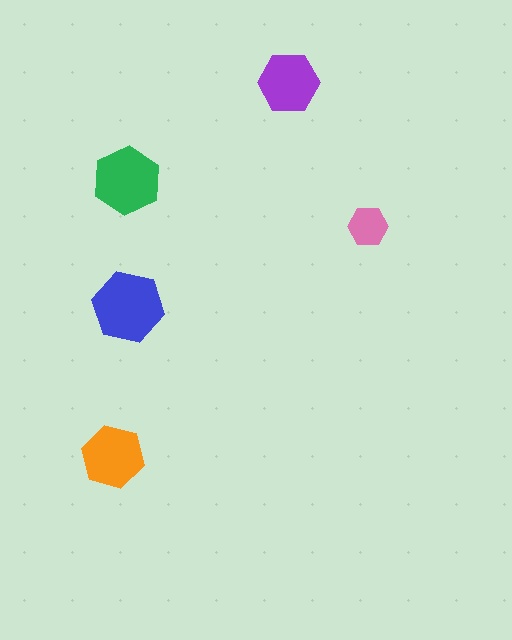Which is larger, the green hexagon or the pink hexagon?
The green one.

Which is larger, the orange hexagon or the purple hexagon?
The orange one.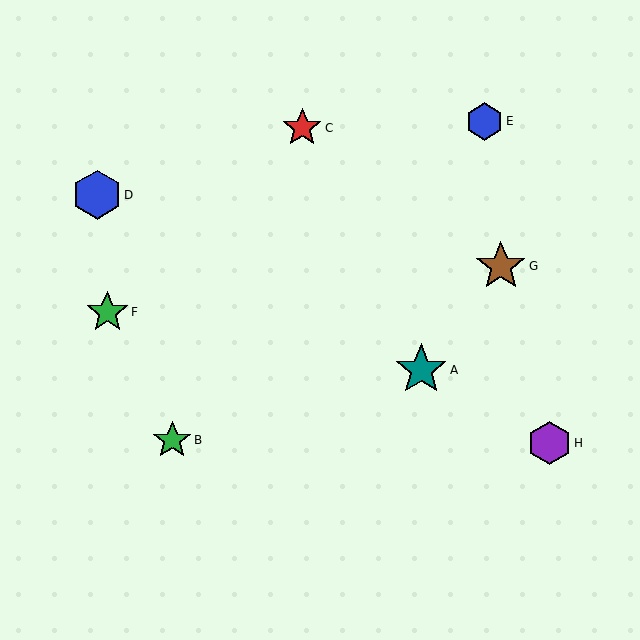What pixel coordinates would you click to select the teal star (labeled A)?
Click at (421, 370) to select the teal star A.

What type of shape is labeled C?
Shape C is a red star.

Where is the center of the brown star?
The center of the brown star is at (501, 266).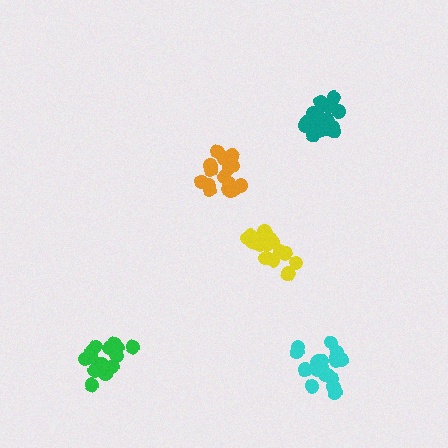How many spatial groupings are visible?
There are 5 spatial groupings.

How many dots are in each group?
Group 1: 16 dots, Group 2: 18 dots, Group 3: 21 dots, Group 4: 18 dots, Group 5: 18 dots (91 total).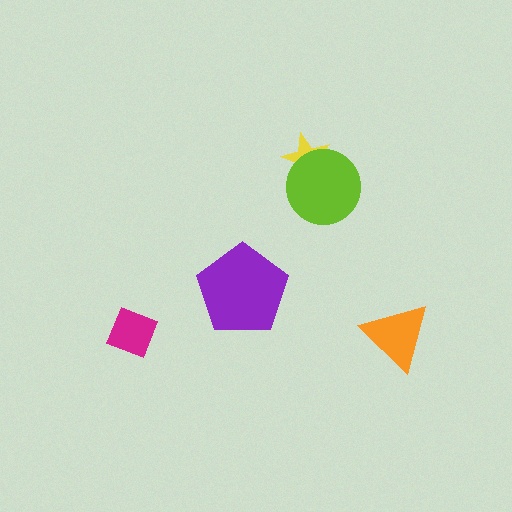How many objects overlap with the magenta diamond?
0 objects overlap with the magenta diamond.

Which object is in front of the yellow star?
The lime circle is in front of the yellow star.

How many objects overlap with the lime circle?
1 object overlaps with the lime circle.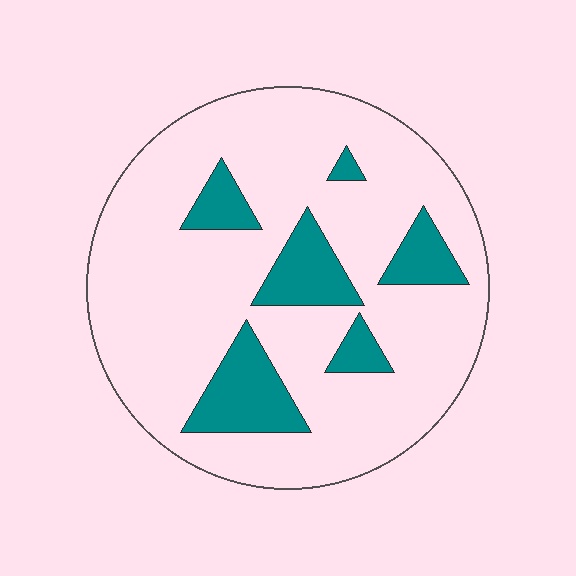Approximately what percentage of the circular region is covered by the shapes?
Approximately 20%.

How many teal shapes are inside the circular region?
6.